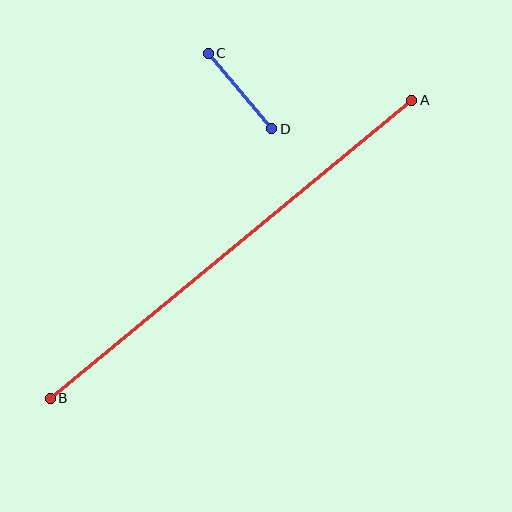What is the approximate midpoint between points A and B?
The midpoint is at approximately (231, 249) pixels.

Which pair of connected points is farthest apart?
Points A and B are farthest apart.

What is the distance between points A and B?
The distance is approximately 468 pixels.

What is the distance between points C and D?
The distance is approximately 98 pixels.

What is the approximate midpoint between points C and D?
The midpoint is at approximately (240, 91) pixels.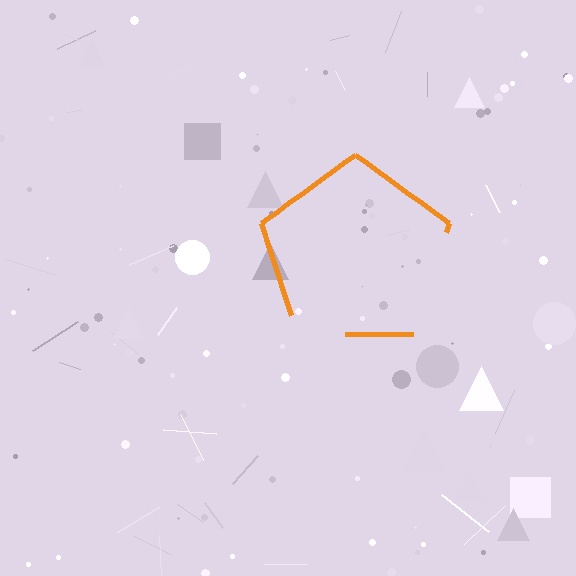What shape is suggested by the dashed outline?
The dashed outline suggests a pentagon.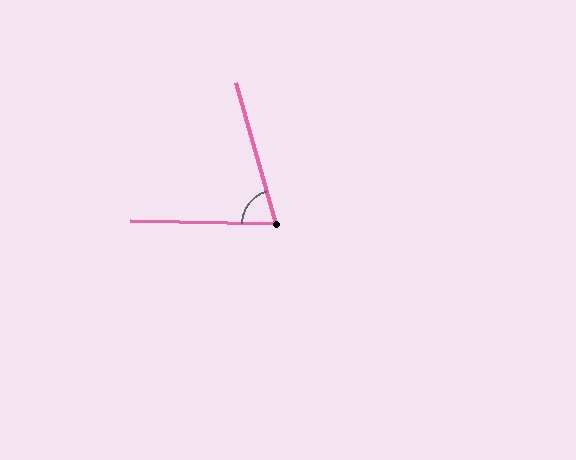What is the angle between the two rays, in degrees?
Approximately 73 degrees.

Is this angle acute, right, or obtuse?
It is acute.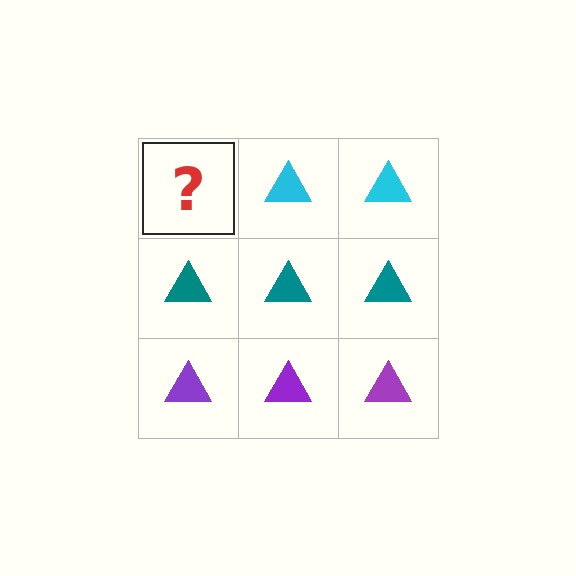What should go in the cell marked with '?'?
The missing cell should contain a cyan triangle.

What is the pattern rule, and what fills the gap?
The rule is that each row has a consistent color. The gap should be filled with a cyan triangle.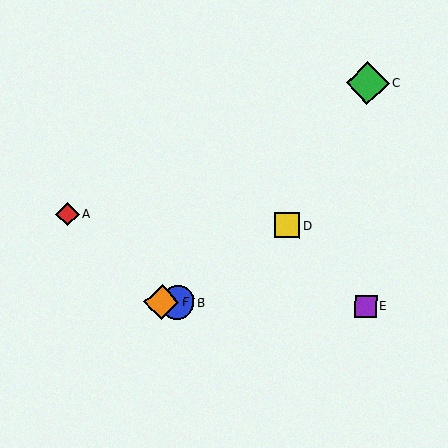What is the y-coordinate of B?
Object B is at y≈303.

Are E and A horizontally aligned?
No, E is at y≈306 and A is at y≈214.